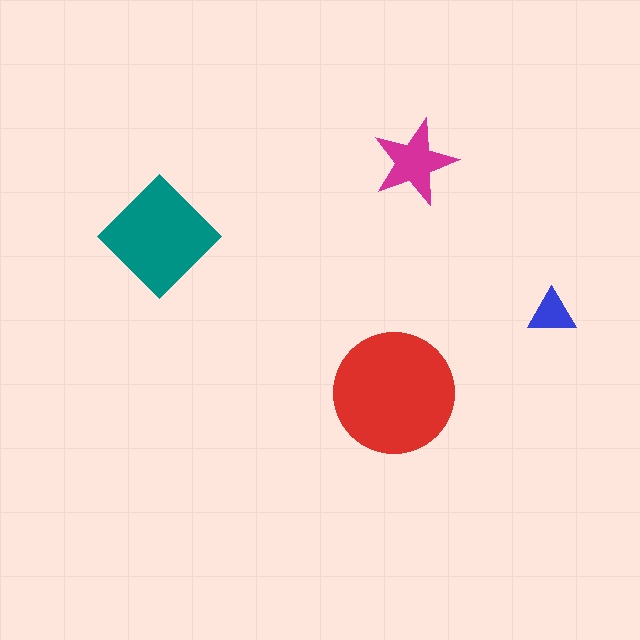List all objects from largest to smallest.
The red circle, the teal diamond, the magenta star, the blue triangle.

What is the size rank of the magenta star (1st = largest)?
3rd.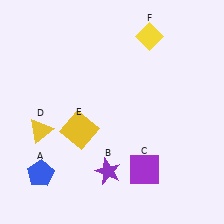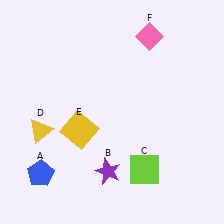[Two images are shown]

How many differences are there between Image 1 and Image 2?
There are 2 differences between the two images.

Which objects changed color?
C changed from purple to lime. F changed from yellow to pink.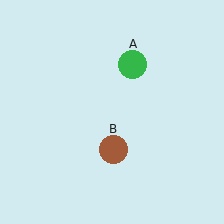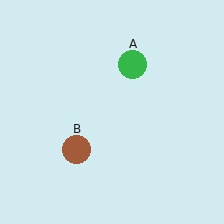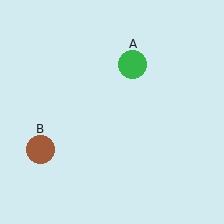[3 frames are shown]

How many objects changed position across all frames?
1 object changed position: brown circle (object B).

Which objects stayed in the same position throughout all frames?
Green circle (object A) remained stationary.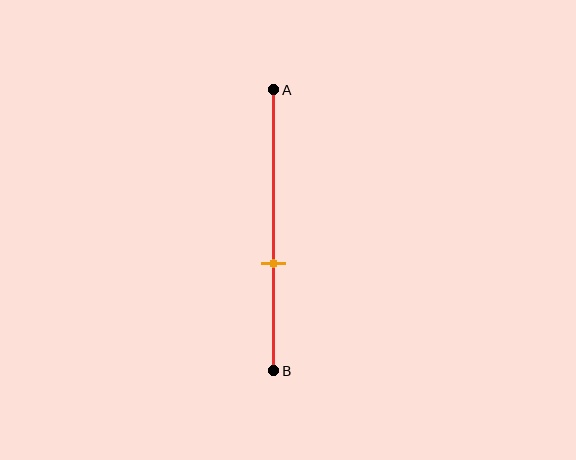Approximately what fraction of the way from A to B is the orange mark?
The orange mark is approximately 60% of the way from A to B.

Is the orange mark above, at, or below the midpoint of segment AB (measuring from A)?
The orange mark is below the midpoint of segment AB.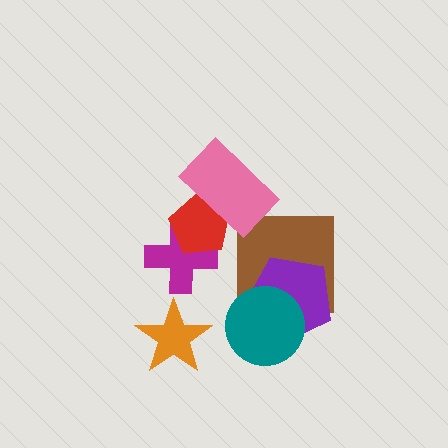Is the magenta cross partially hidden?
Yes, it is partially covered by another shape.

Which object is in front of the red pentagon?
The pink rectangle is in front of the red pentagon.